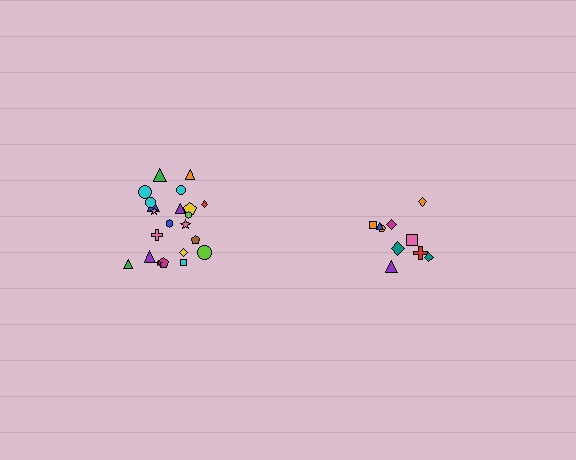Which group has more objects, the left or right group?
The left group.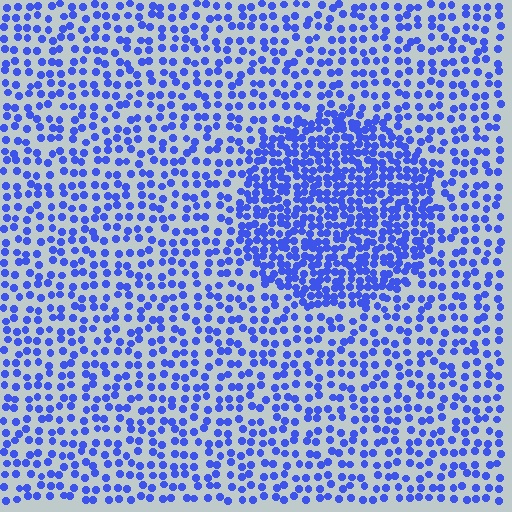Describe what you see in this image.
The image contains small blue elements arranged at two different densities. A circle-shaped region is visible where the elements are more densely packed than the surrounding area.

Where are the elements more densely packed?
The elements are more densely packed inside the circle boundary.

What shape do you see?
I see a circle.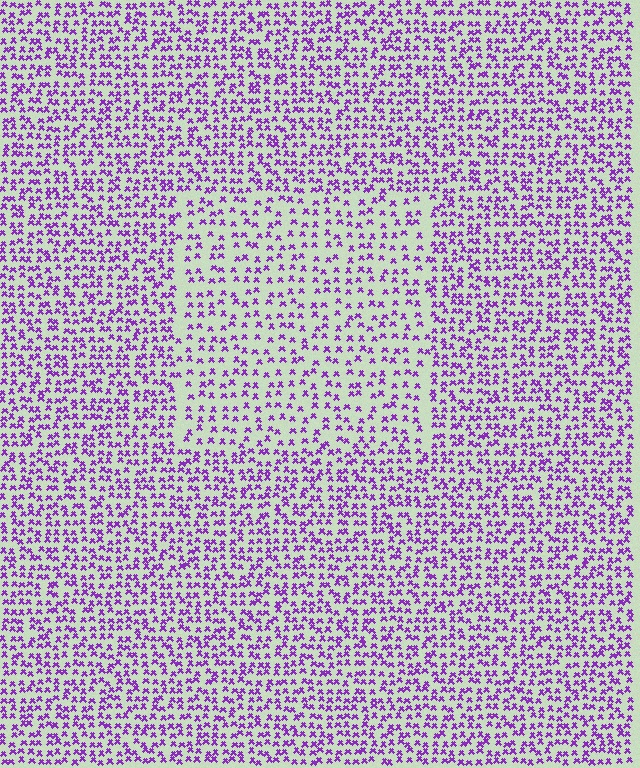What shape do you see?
I see a rectangle.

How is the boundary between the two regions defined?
The boundary is defined by a change in element density (approximately 1.7x ratio). All elements are the same color, size, and shape.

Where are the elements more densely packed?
The elements are more densely packed outside the rectangle boundary.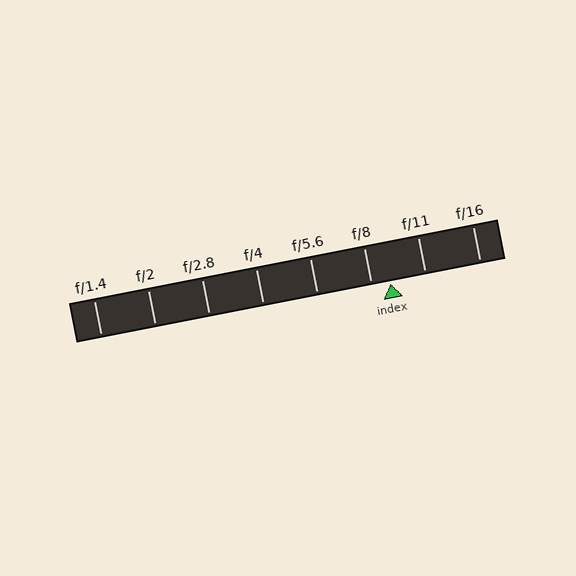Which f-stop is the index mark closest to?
The index mark is closest to f/8.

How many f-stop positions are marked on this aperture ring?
There are 8 f-stop positions marked.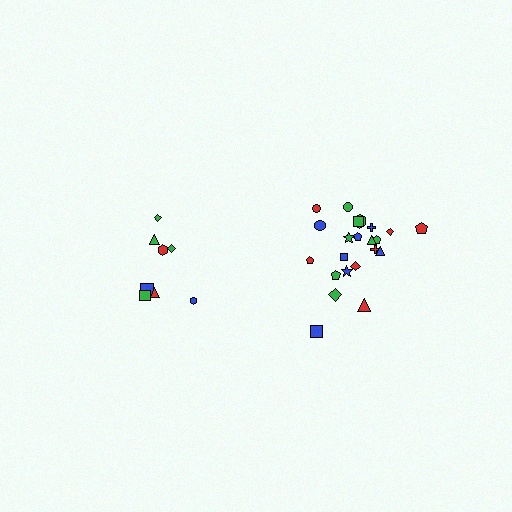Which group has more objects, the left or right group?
The right group.